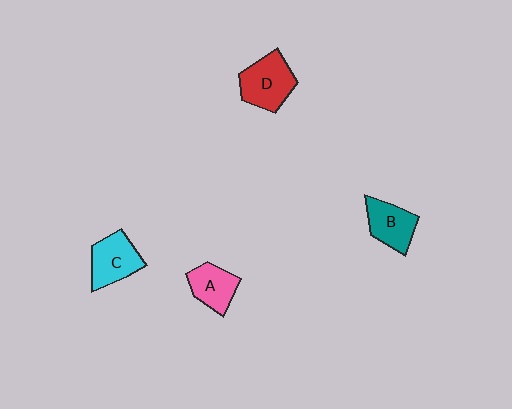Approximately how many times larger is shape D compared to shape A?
Approximately 1.4 times.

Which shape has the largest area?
Shape D (red).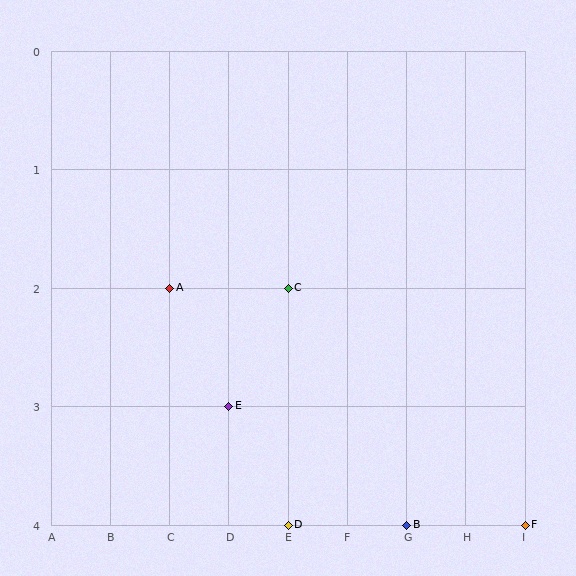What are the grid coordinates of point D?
Point D is at grid coordinates (E, 4).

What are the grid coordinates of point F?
Point F is at grid coordinates (I, 4).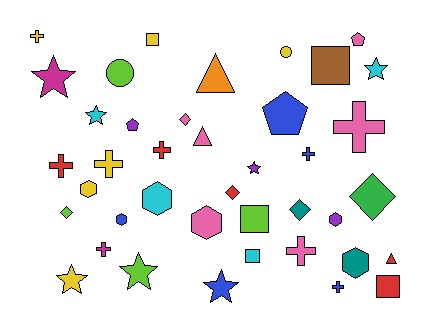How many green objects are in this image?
There is 1 green object.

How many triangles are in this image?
There are 3 triangles.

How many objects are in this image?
There are 40 objects.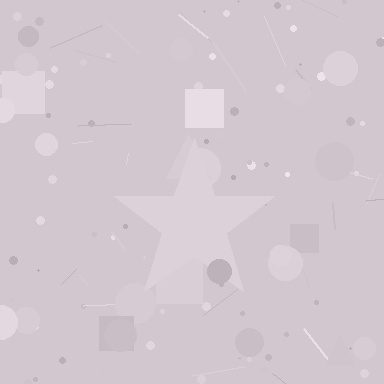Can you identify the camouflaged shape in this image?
The camouflaged shape is a star.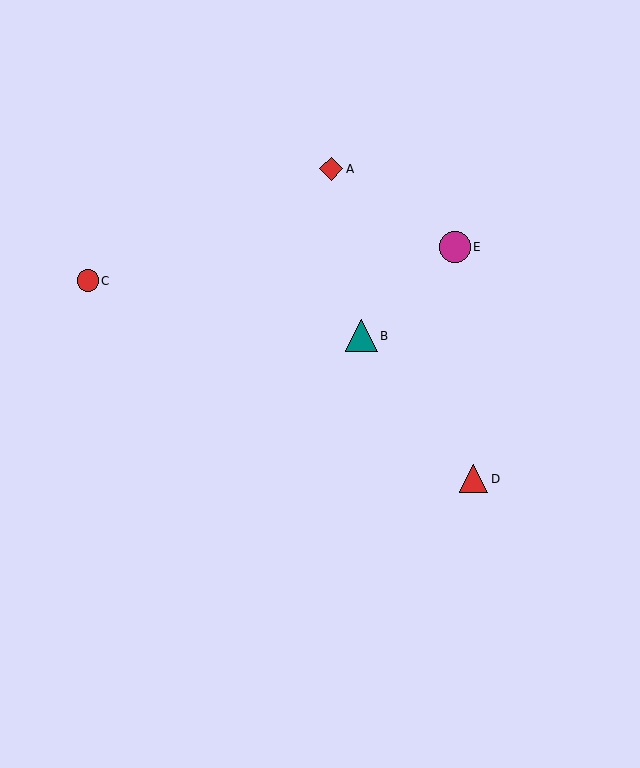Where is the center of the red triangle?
The center of the red triangle is at (473, 479).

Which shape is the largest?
The teal triangle (labeled B) is the largest.